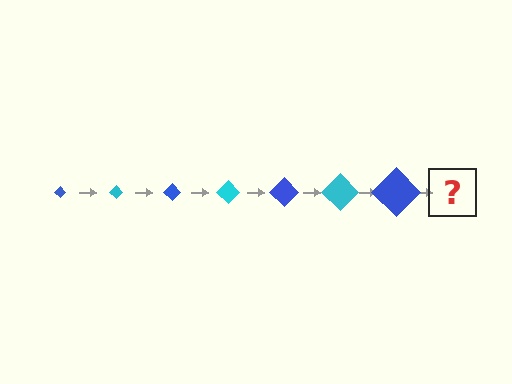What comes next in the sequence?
The next element should be a cyan diamond, larger than the previous one.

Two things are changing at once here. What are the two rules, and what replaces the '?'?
The two rules are that the diamond grows larger each step and the color cycles through blue and cyan. The '?' should be a cyan diamond, larger than the previous one.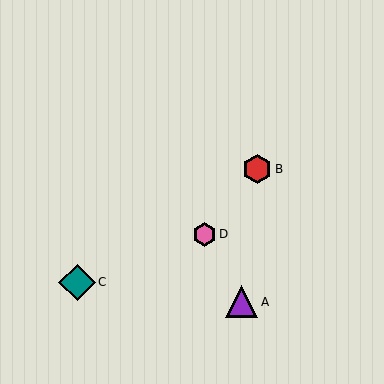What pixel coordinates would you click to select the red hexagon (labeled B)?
Click at (257, 169) to select the red hexagon B.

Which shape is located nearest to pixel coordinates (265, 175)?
The red hexagon (labeled B) at (257, 169) is nearest to that location.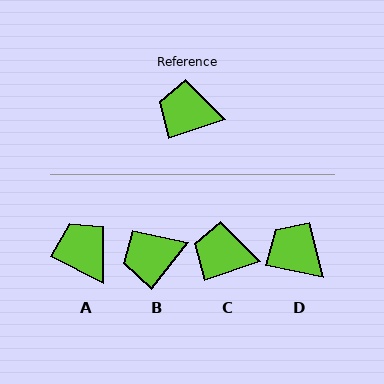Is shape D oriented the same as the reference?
No, it is off by about 30 degrees.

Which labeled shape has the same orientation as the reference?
C.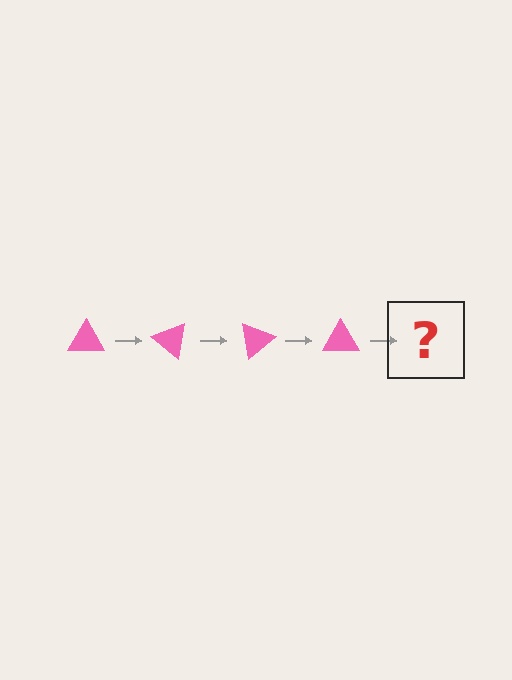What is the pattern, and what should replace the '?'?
The pattern is that the triangle rotates 40 degrees each step. The '?' should be a pink triangle rotated 160 degrees.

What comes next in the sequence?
The next element should be a pink triangle rotated 160 degrees.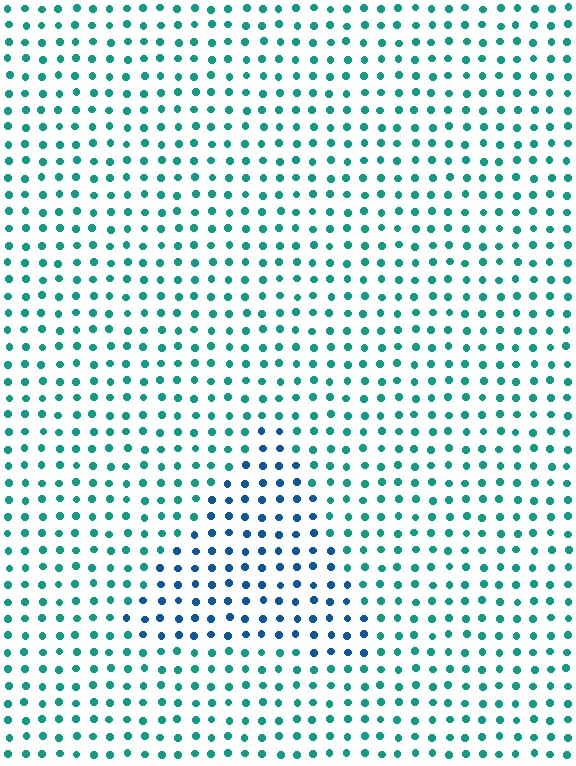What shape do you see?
I see a triangle.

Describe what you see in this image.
The image is filled with small teal elements in a uniform arrangement. A triangle-shaped region is visible where the elements are tinted to a slightly different hue, forming a subtle color boundary.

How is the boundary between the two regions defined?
The boundary is defined purely by a slight shift in hue (about 40 degrees). Spacing, size, and orientation are identical on both sides.